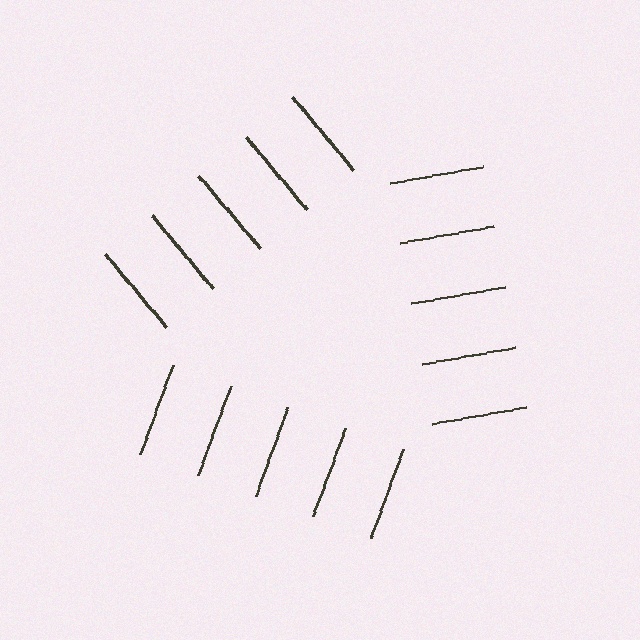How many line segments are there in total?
15 — 5 along each of the 3 edges.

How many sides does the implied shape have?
3 sides — the line-ends trace a triangle.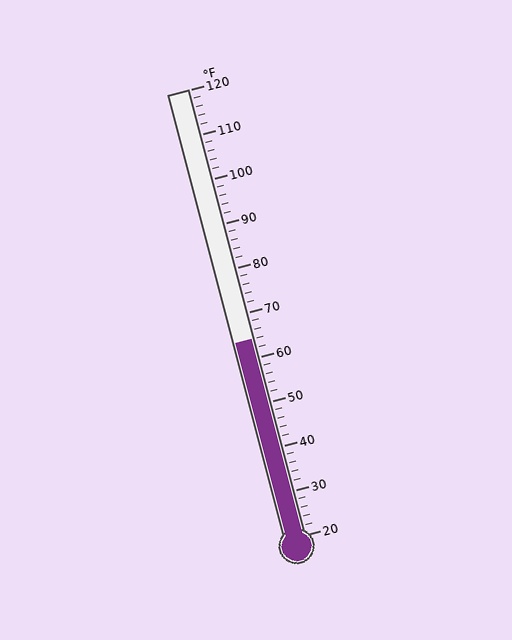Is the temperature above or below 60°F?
The temperature is above 60°F.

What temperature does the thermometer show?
The thermometer shows approximately 64°F.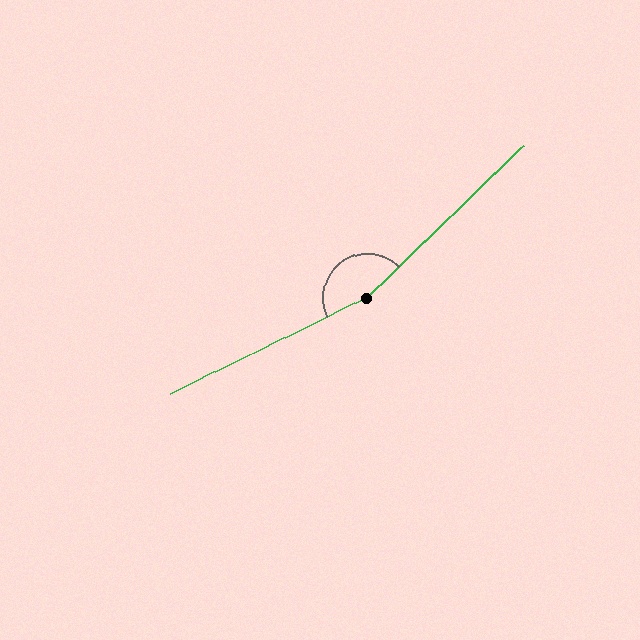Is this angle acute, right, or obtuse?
It is obtuse.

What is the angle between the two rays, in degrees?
Approximately 162 degrees.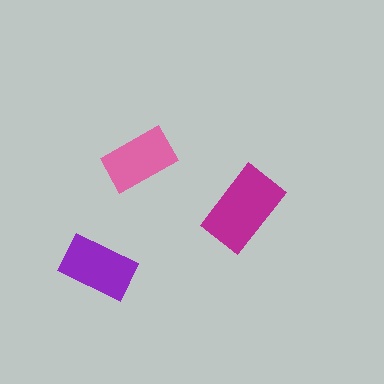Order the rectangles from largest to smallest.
the magenta one, the purple one, the pink one.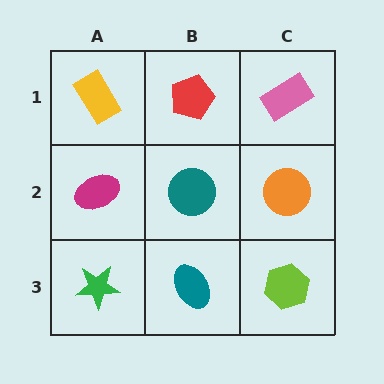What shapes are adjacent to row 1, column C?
An orange circle (row 2, column C), a red pentagon (row 1, column B).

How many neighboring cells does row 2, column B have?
4.